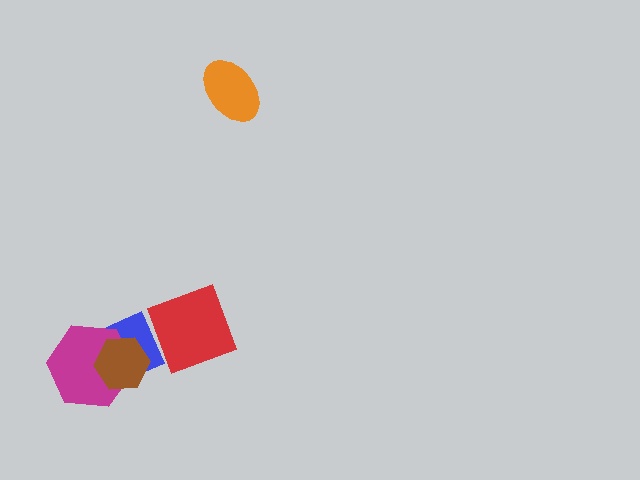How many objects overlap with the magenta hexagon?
2 objects overlap with the magenta hexagon.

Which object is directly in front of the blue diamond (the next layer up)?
The magenta hexagon is directly in front of the blue diamond.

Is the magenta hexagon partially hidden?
Yes, it is partially covered by another shape.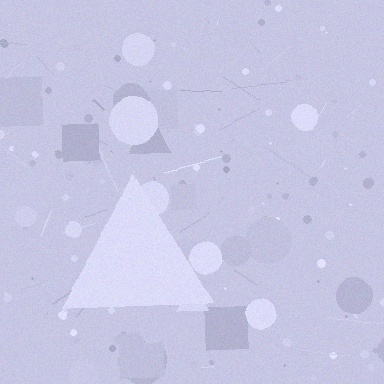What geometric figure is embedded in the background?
A triangle is embedded in the background.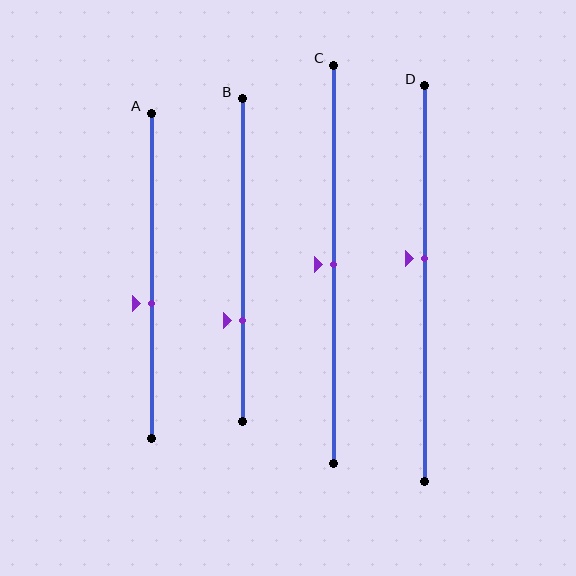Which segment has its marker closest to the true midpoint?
Segment C has its marker closest to the true midpoint.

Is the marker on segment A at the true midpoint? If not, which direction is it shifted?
No, the marker on segment A is shifted downward by about 8% of the segment length.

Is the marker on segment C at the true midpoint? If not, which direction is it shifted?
Yes, the marker on segment C is at the true midpoint.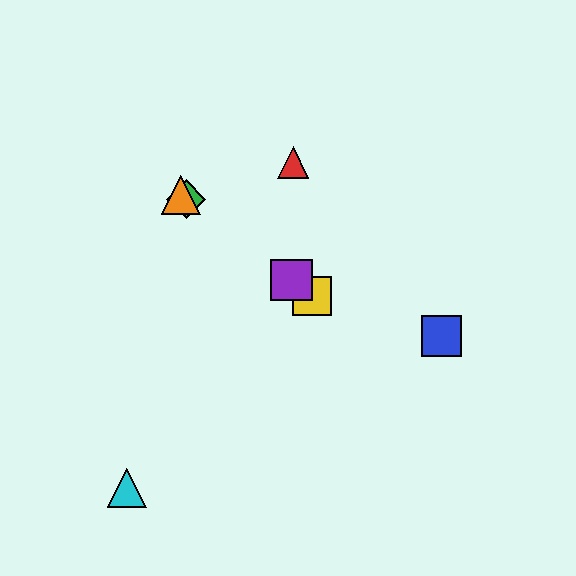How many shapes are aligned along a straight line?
4 shapes (the green diamond, the yellow square, the purple square, the orange triangle) are aligned along a straight line.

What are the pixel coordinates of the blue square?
The blue square is at (442, 336).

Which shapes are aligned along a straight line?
The green diamond, the yellow square, the purple square, the orange triangle are aligned along a straight line.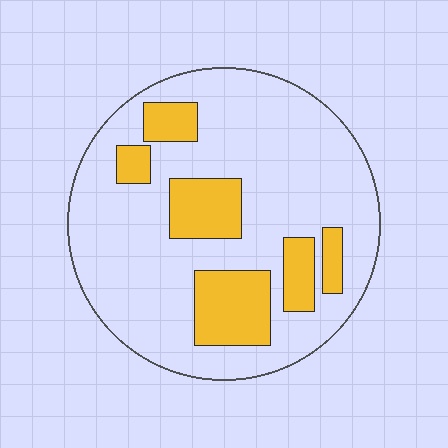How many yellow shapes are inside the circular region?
6.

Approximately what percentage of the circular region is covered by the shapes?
Approximately 25%.